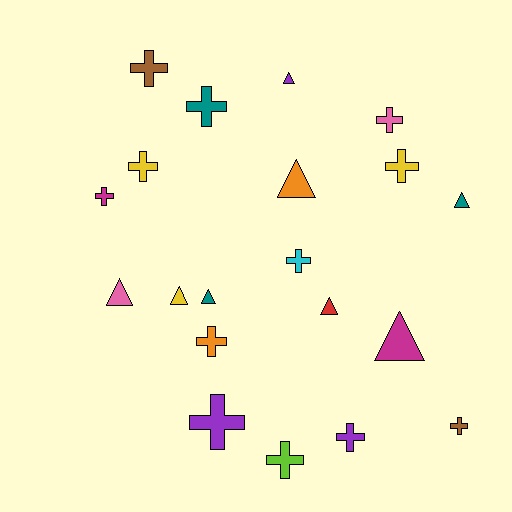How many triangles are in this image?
There are 8 triangles.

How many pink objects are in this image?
There are 2 pink objects.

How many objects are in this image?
There are 20 objects.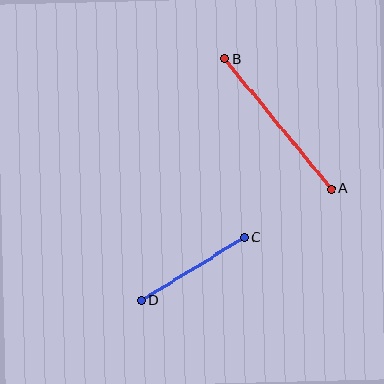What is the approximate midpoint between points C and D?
The midpoint is at approximately (193, 269) pixels.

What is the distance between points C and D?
The distance is approximately 121 pixels.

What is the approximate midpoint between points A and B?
The midpoint is at approximately (278, 124) pixels.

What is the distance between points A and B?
The distance is approximately 168 pixels.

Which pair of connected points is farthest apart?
Points A and B are farthest apart.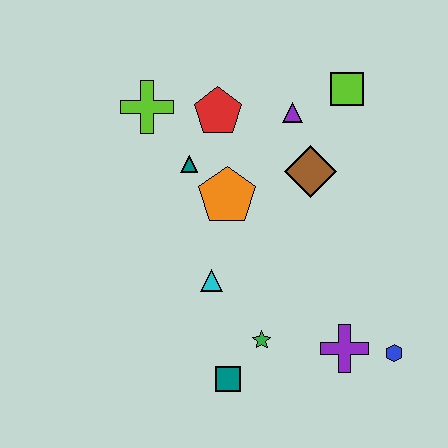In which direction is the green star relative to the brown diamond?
The green star is below the brown diamond.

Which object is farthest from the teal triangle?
The blue hexagon is farthest from the teal triangle.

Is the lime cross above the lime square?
No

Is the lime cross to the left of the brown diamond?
Yes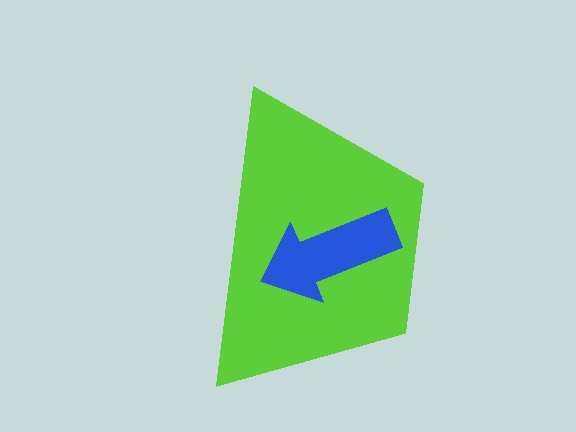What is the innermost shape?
The blue arrow.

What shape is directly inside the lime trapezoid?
The blue arrow.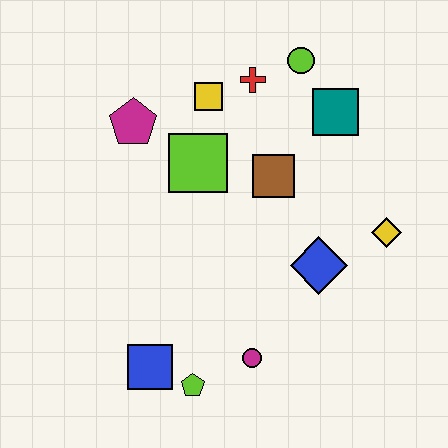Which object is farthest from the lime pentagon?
The lime circle is farthest from the lime pentagon.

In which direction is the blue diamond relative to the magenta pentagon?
The blue diamond is to the right of the magenta pentagon.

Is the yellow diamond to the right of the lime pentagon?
Yes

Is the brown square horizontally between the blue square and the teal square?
Yes